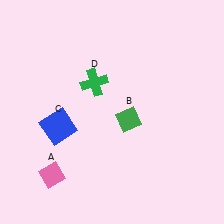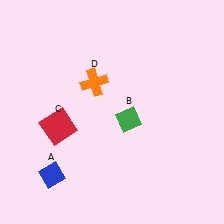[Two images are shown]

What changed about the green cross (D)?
In Image 1, D is green. In Image 2, it changed to orange.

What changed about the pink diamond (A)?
In Image 1, A is pink. In Image 2, it changed to blue.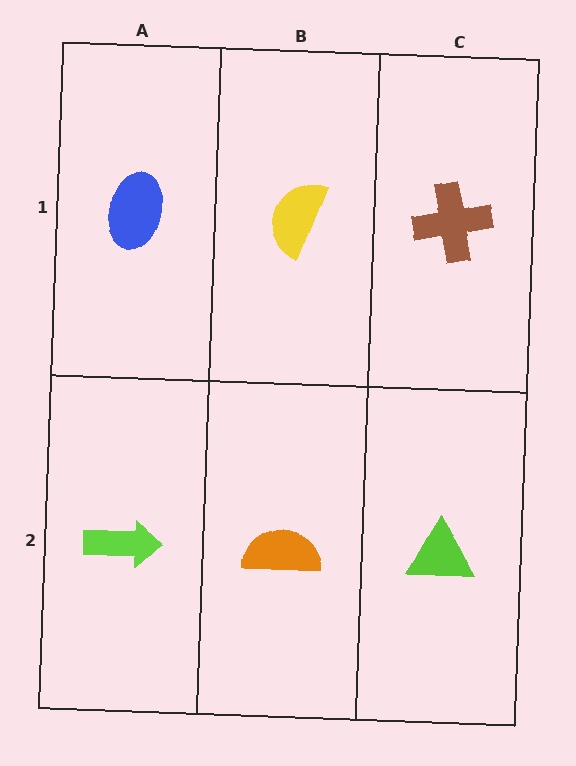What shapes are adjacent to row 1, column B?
An orange semicircle (row 2, column B), a blue ellipse (row 1, column A), a brown cross (row 1, column C).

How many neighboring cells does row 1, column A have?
2.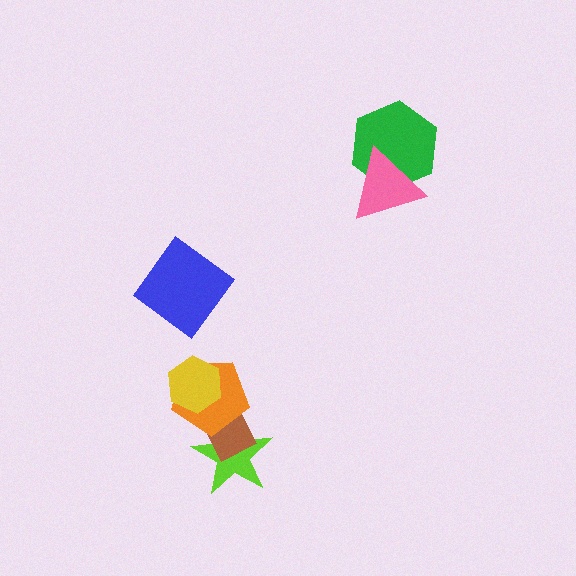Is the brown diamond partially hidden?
Yes, it is partially covered by another shape.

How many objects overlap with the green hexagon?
1 object overlaps with the green hexagon.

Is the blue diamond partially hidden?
No, no other shape covers it.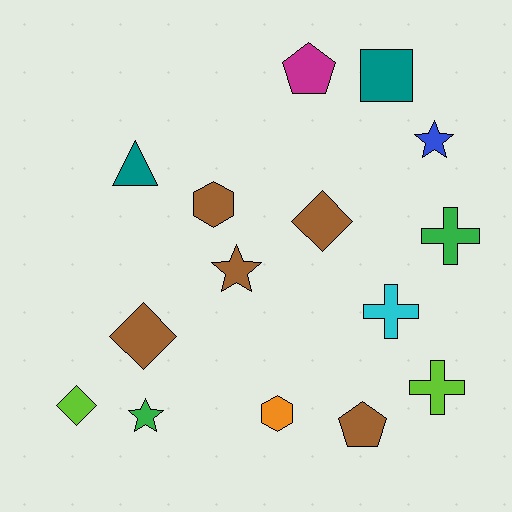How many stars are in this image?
There are 3 stars.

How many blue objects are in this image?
There is 1 blue object.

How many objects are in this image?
There are 15 objects.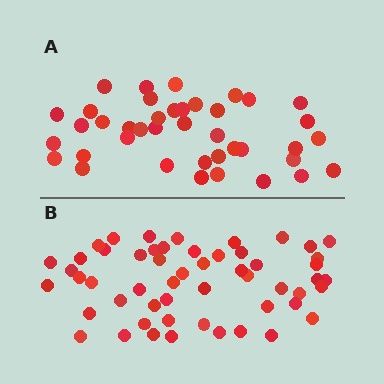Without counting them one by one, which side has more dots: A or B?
Region B (the bottom region) has more dots.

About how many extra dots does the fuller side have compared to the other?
Region B has approximately 15 more dots than region A.